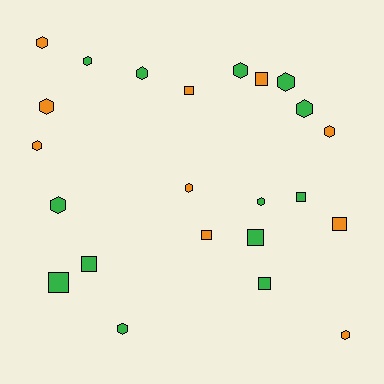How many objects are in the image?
There are 23 objects.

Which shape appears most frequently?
Hexagon, with 14 objects.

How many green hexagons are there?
There are 8 green hexagons.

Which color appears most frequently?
Green, with 13 objects.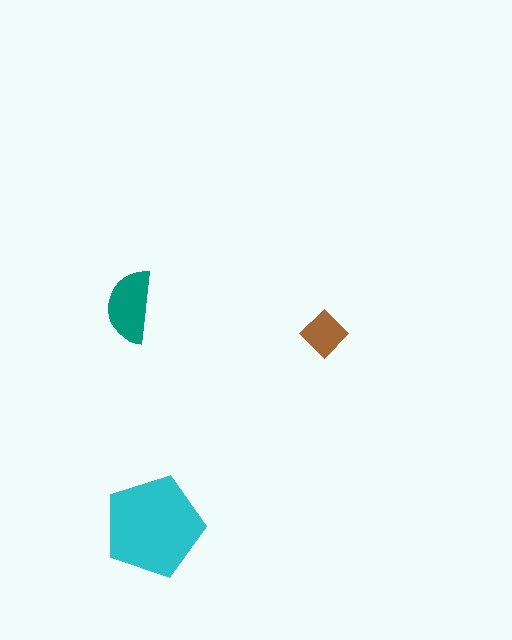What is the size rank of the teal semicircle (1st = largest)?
2nd.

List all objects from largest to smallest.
The cyan pentagon, the teal semicircle, the brown diamond.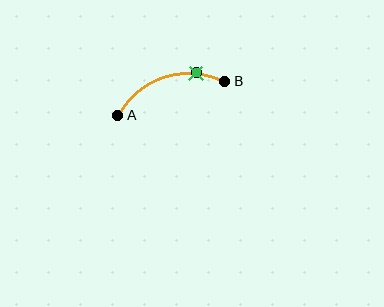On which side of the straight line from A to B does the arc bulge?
The arc bulges above the straight line connecting A and B.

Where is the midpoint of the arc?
The arc midpoint is the point on the curve farthest from the straight line joining A and B. It sits above that line.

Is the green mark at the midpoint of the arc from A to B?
No. The green mark lies on the arc but is closer to endpoint B. The arc midpoint would be at the point on the curve equidistant along the arc from both A and B.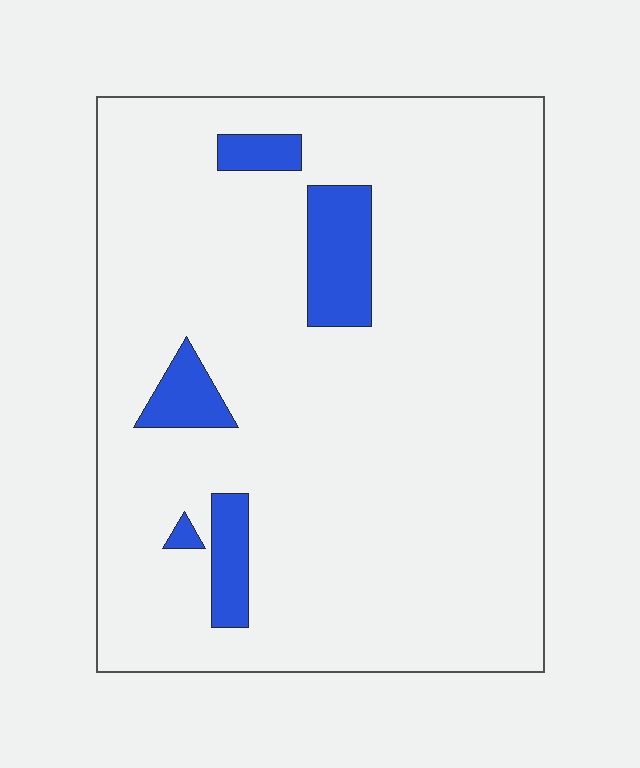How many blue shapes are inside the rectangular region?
5.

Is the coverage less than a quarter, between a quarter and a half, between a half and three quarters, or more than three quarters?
Less than a quarter.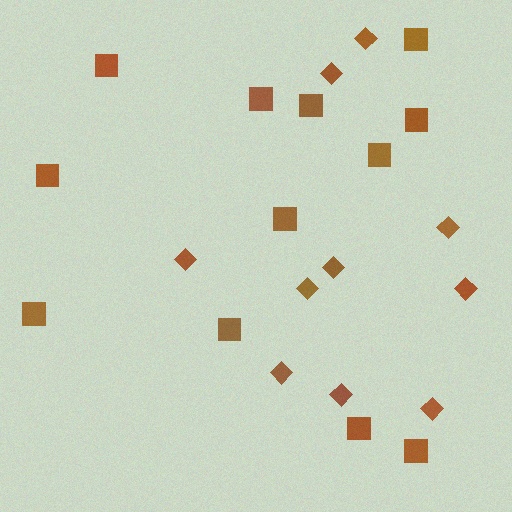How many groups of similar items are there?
There are 2 groups: one group of squares (12) and one group of diamonds (10).